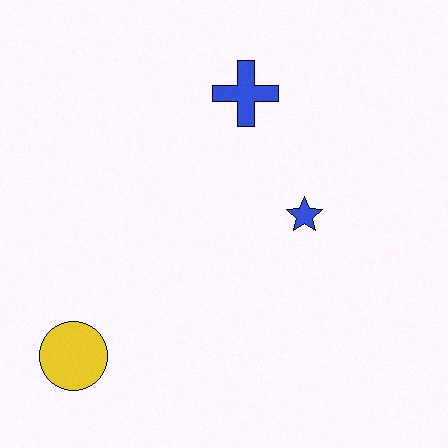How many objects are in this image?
There are 3 objects.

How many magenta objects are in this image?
There are no magenta objects.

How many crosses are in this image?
There is 1 cross.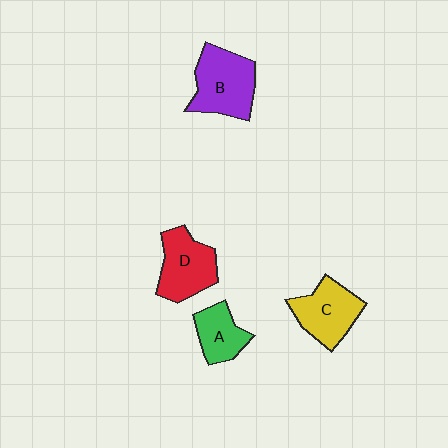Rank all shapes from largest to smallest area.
From largest to smallest: B (purple), D (red), C (yellow), A (green).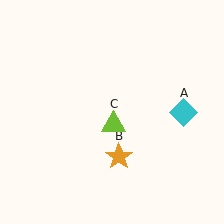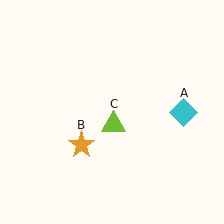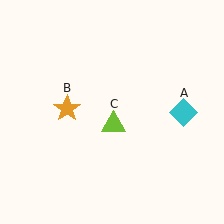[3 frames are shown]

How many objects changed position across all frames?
1 object changed position: orange star (object B).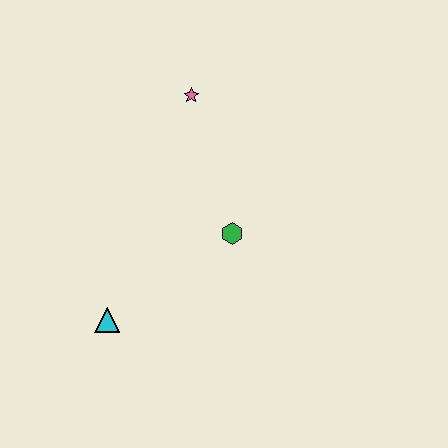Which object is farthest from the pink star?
The cyan triangle is farthest from the pink star.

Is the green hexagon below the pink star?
Yes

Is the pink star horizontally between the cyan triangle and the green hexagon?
Yes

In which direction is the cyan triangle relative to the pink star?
The cyan triangle is below the pink star.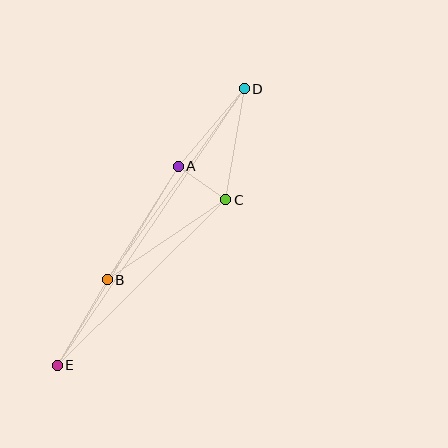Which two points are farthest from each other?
Points D and E are farthest from each other.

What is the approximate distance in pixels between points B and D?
The distance between B and D is approximately 235 pixels.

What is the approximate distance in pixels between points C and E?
The distance between C and E is approximately 236 pixels.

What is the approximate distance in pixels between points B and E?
The distance between B and E is approximately 99 pixels.